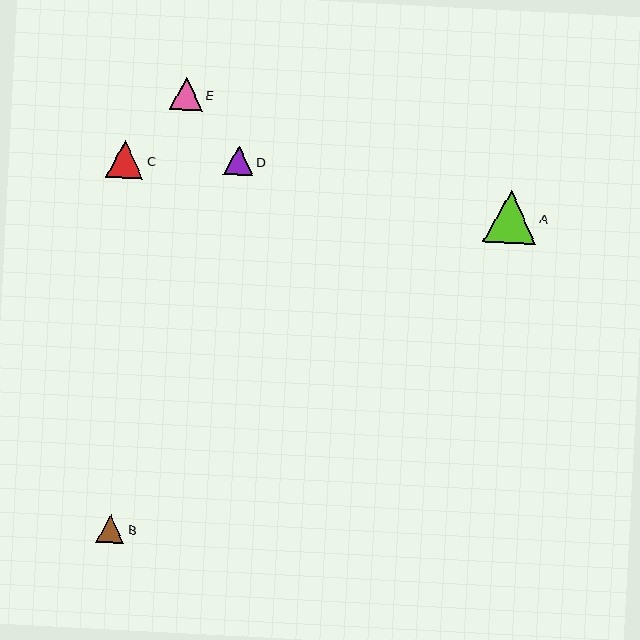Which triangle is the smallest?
Triangle B is the smallest with a size of approximately 28 pixels.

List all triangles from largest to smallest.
From largest to smallest: A, C, E, D, B.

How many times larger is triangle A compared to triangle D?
Triangle A is approximately 1.8 times the size of triangle D.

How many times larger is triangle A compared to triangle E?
Triangle A is approximately 1.6 times the size of triangle E.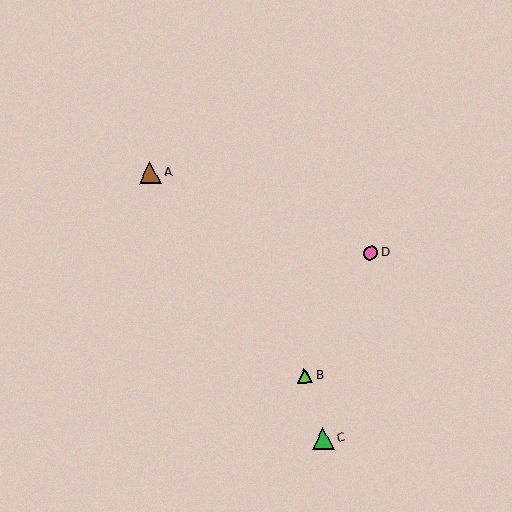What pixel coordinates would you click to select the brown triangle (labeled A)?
Click at (150, 173) to select the brown triangle A.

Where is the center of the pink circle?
The center of the pink circle is at (371, 253).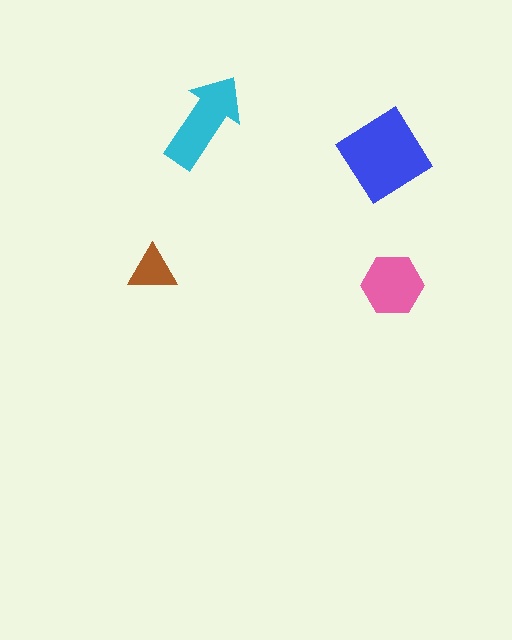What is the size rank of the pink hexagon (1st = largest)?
3rd.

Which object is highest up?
The cyan arrow is topmost.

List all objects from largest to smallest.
The blue diamond, the cyan arrow, the pink hexagon, the brown triangle.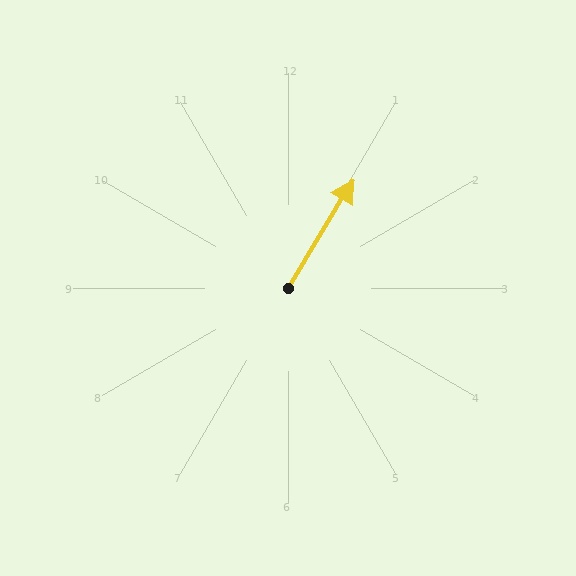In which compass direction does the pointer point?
Northeast.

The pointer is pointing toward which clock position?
Roughly 1 o'clock.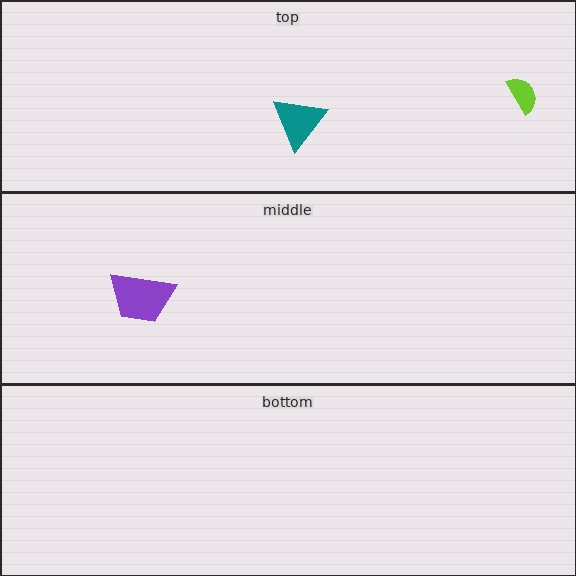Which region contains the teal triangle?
The top region.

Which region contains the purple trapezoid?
The middle region.